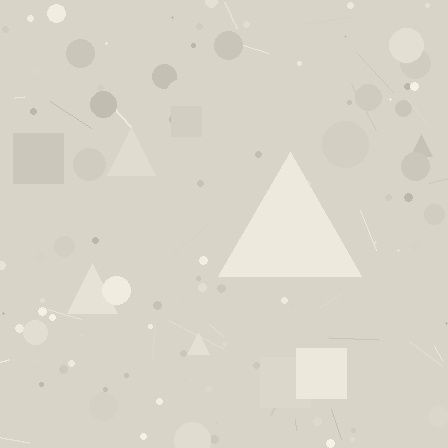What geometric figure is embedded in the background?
A triangle is embedded in the background.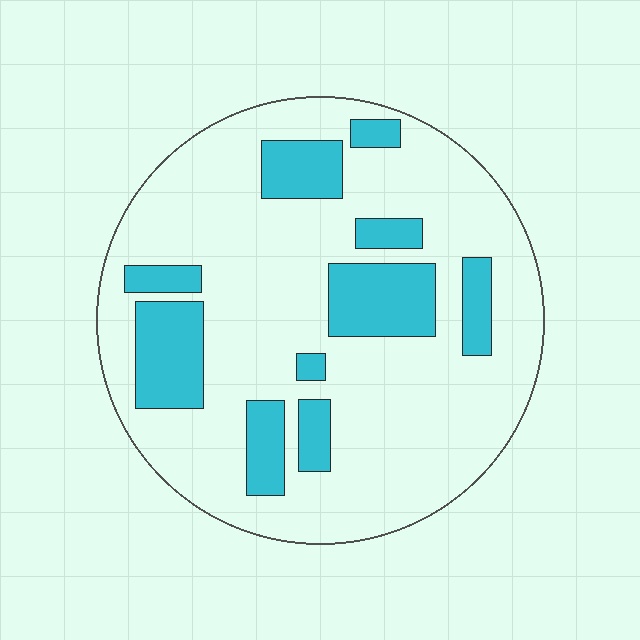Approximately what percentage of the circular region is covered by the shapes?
Approximately 25%.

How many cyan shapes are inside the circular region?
10.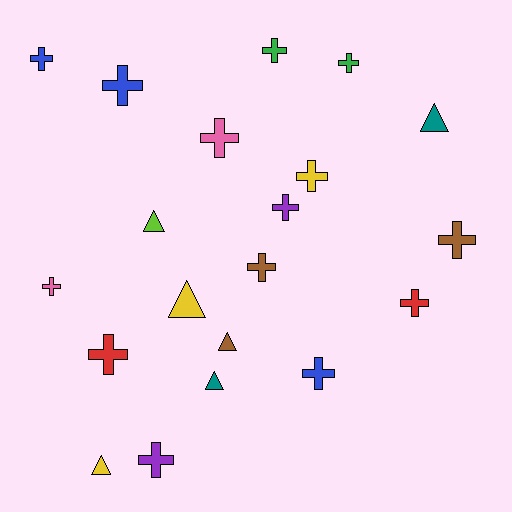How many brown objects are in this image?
There are 3 brown objects.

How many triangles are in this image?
There are 6 triangles.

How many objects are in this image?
There are 20 objects.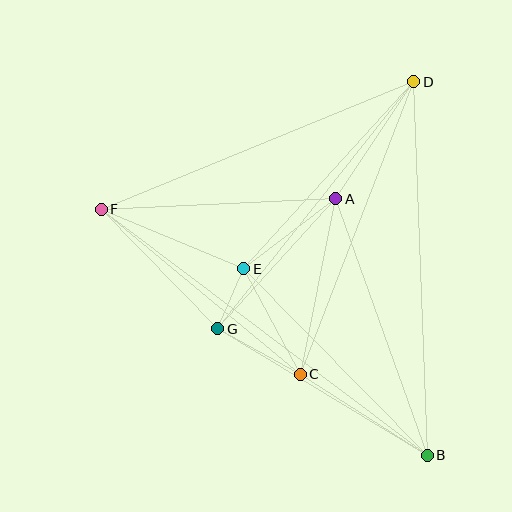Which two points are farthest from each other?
Points B and F are farthest from each other.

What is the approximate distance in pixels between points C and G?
The distance between C and G is approximately 94 pixels.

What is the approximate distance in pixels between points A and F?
The distance between A and F is approximately 235 pixels.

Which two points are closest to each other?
Points E and G are closest to each other.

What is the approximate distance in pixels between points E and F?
The distance between E and F is approximately 155 pixels.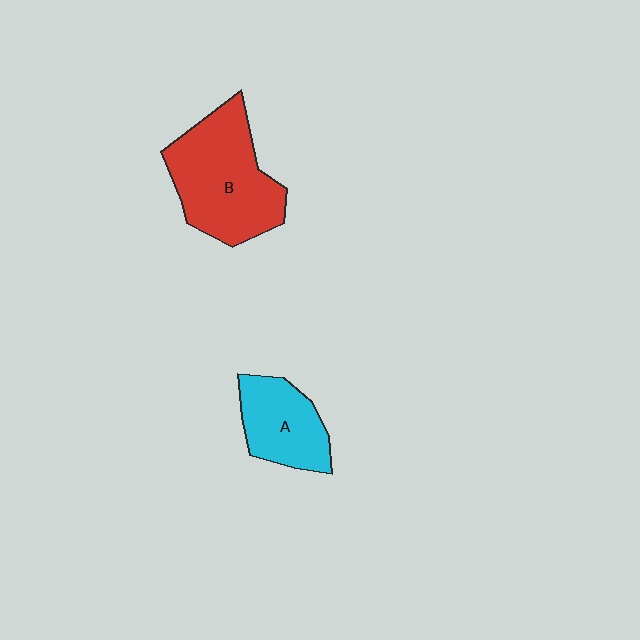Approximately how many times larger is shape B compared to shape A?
Approximately 1.7 times.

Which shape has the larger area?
Shape B (red).